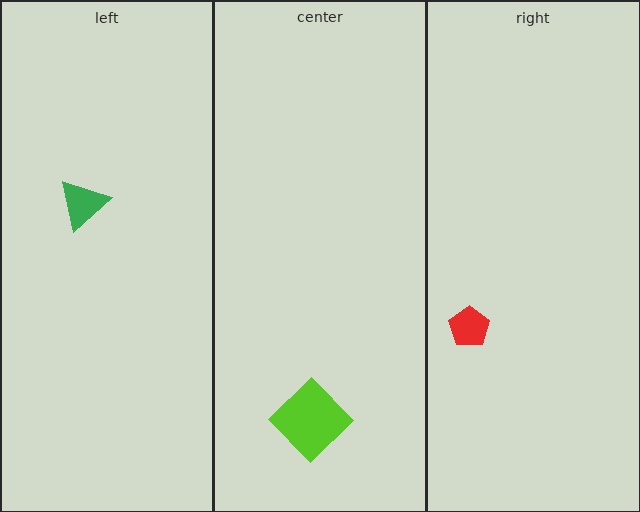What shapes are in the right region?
The red pentagon.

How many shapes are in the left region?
1.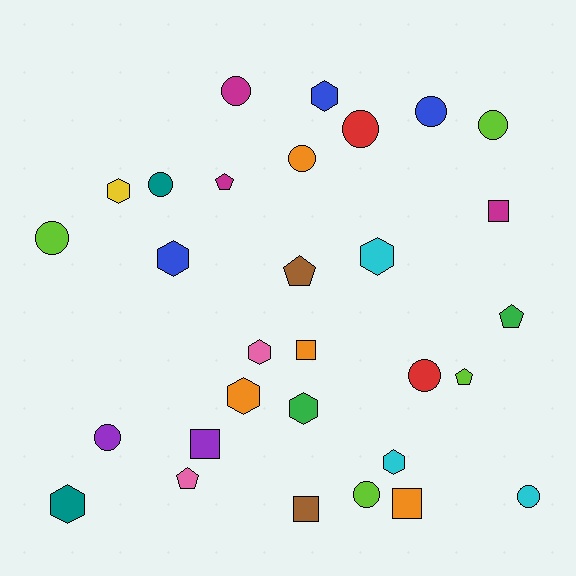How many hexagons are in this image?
There are 9 hexagons.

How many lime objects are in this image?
There are 4 lime objects.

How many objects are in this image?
There are 30 objects.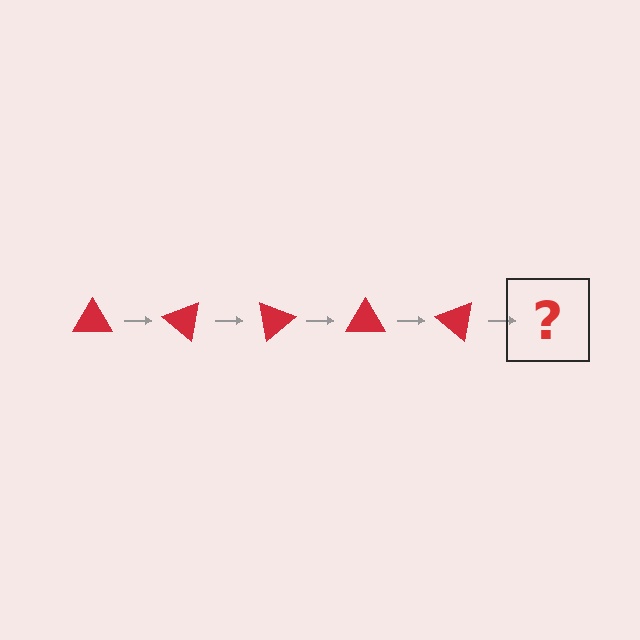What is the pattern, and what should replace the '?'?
The pattern is that the triangle rotates 40 degrees each step. The '?' should be a red triangle rotated 200 degrees.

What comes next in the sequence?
The next element should be a red triangle rotated 200 degrees.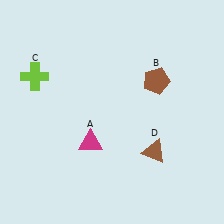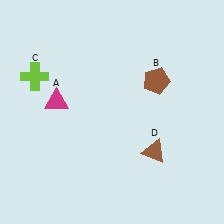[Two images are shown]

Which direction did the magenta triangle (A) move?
The magenta triangle (A) moved up.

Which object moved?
The magenta triangle (A) moved up.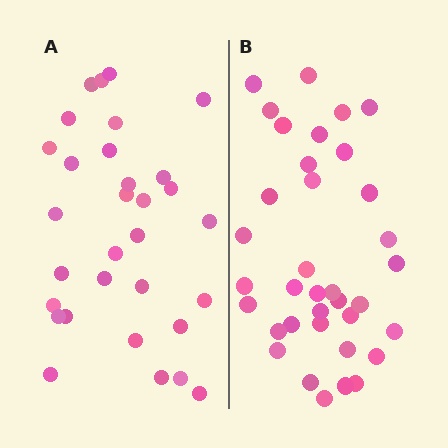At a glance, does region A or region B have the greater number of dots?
Region B (the right region) has more dots.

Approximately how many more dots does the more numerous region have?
Region B has about 5 more dots than region A.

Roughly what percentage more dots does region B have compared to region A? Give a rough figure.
About 15% more.